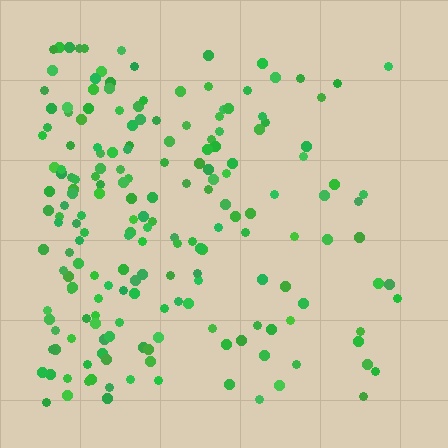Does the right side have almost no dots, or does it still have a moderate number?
Still a moderate number, just noticeably fewer than the left.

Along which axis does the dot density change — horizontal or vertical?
Horizontal.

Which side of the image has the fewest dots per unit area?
The right.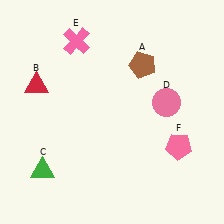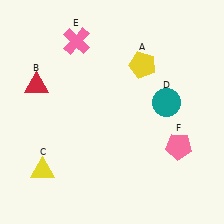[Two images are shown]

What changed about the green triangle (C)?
In Image 1, C is green. In Image 2, it changed to yellow.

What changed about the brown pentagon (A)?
In Image 1, A is brown. In Image 2, it changed to yellow.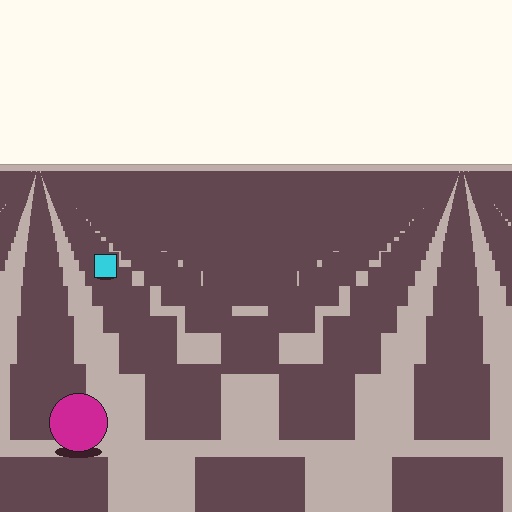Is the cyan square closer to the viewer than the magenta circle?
No. The magenta circle is closer — you can tell from the texture gradient: the ground texture is coarser near it.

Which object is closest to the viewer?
The magenta circle is closest. The texture marks near it are larger and more spread out.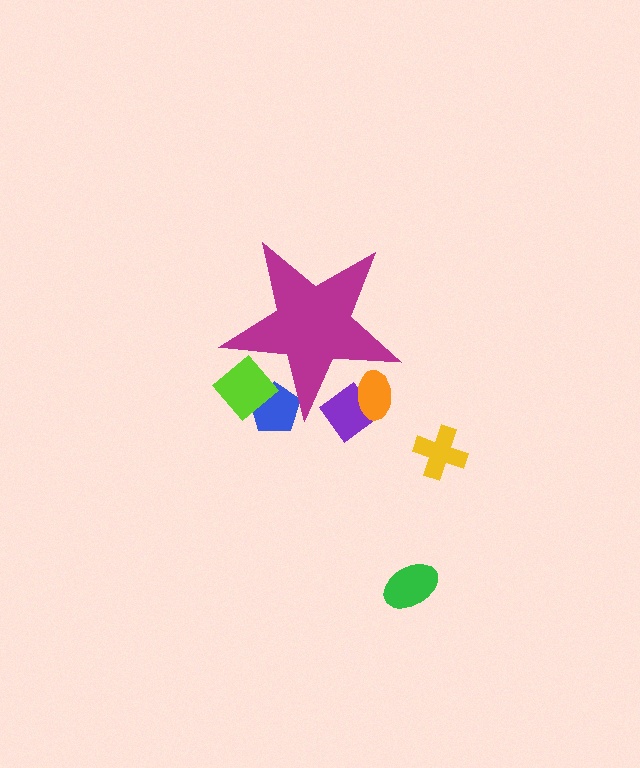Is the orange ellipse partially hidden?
Yes, the orange ellipse is partially hidden behind the magenta star.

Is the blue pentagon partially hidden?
Yes, the blue pentagon is partially hidden behind the magenta star.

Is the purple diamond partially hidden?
Yes, the purple diamond is partially hidden behind the magenta star.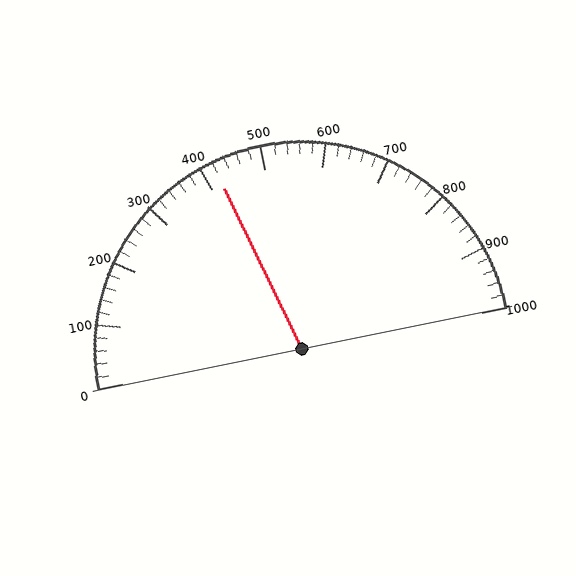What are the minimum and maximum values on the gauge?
The gauge ranges from 0 to 1000.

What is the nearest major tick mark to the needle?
The nearest major tick mark is 400.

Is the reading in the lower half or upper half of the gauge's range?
The reading is in the lower half of the range (0 to 1000).